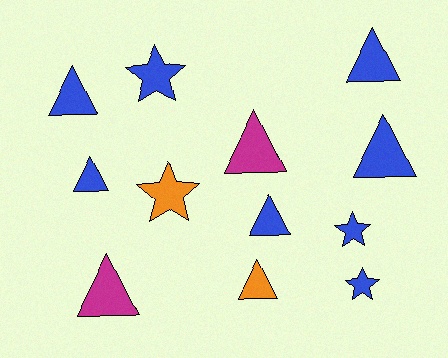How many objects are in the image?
There are 12 objects.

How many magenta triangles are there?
There are 2 magenta triangles.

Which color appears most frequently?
Blue, with 8 objects.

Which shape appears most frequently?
Triangle, with 8 objects.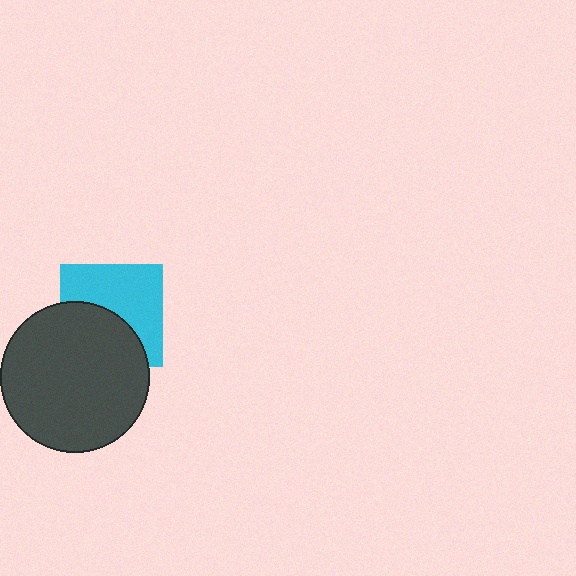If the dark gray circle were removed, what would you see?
You would see the complete cyan square.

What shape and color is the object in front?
The object in front is a dark gray circle.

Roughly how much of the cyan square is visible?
About half of it is visible (roughly 56%).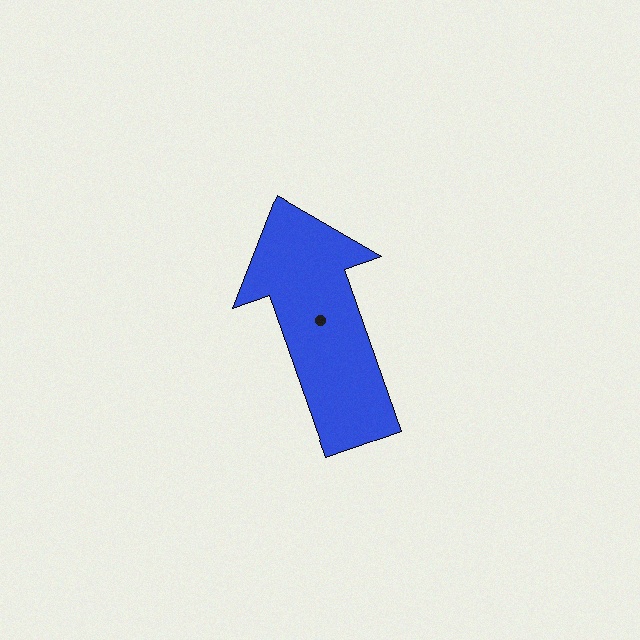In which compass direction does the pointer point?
North.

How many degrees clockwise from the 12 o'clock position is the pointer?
Approximately 341 degrees.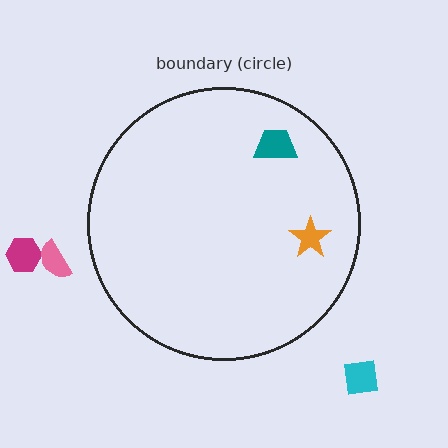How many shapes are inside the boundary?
2 inside, 3 outside.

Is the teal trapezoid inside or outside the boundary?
Inside.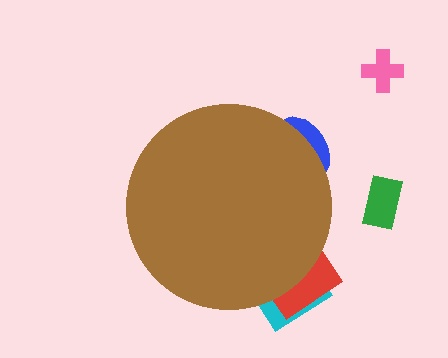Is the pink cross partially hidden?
No, the pink cross is fully visible.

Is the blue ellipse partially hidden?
Yes, the blue ellipse is partially hidden behind the brown circle.